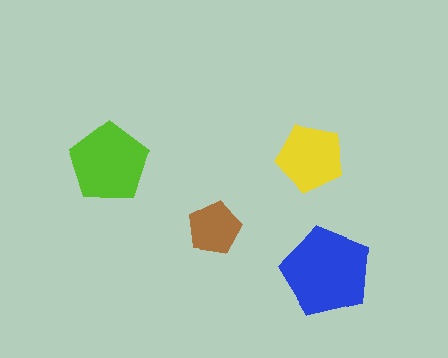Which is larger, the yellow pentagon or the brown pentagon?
The yellow one.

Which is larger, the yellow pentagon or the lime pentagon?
The lime one.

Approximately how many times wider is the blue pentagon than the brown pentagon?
About 1.5 times wider.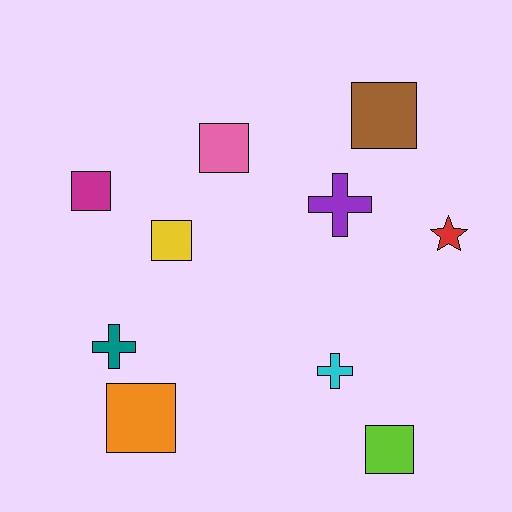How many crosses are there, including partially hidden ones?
There are 3 crosses.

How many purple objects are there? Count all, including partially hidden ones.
There is 1 purple object.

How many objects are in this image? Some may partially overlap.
There are 10 objects.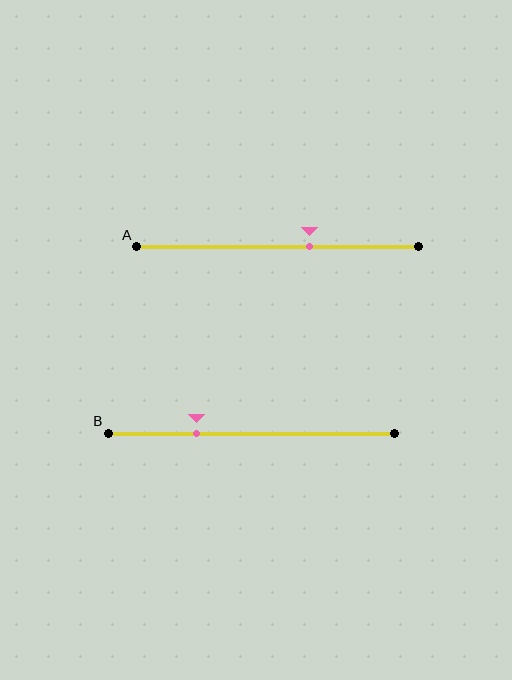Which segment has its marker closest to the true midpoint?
Segment A has its marker closest to the true midpoint.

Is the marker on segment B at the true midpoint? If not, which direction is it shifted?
No, the marker on segment B is shifted to the left by about 19% of the segment length.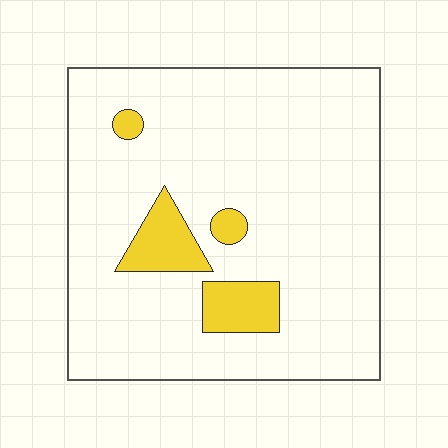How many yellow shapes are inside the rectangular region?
4.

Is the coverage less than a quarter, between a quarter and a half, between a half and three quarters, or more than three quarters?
Less than a quarter.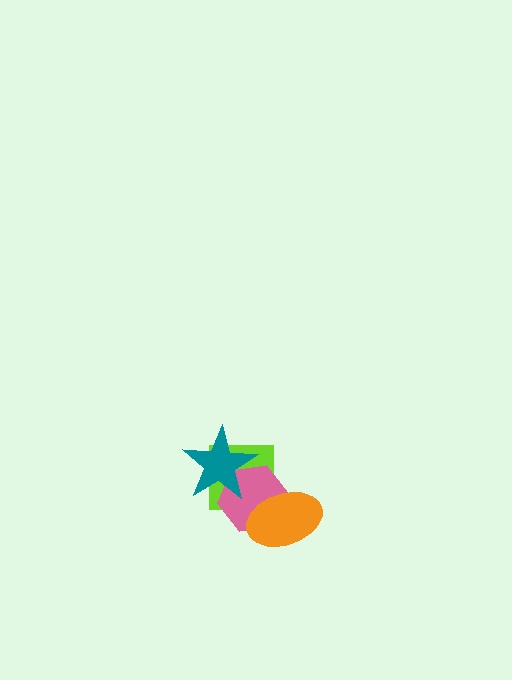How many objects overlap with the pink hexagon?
3 objects overlap with the pink hexagon.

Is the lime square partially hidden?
Yes, it is partially covered by another shape.